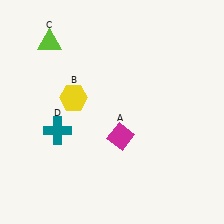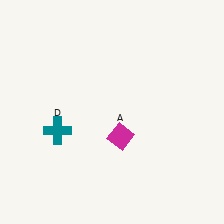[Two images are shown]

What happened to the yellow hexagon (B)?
The yellow hexagon (B) was removed in Image 2. It was in the top-left area of Image 1.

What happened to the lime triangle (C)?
The lime triangle (C) was removed in Image 2. It was in the top-left area of Image 1.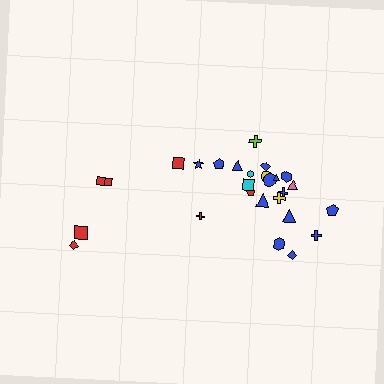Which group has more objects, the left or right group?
The right group.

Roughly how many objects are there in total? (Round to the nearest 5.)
Roughly 25 objects in total.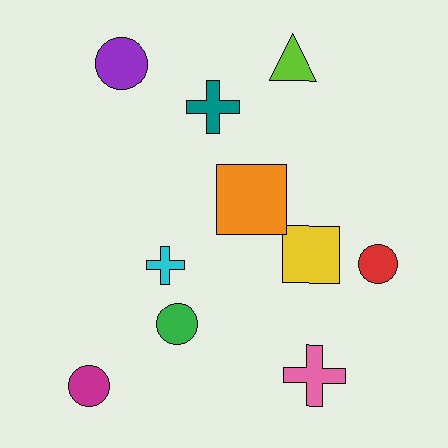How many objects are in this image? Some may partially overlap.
There are 10 objects.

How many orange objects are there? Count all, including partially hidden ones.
There is 1 orange object.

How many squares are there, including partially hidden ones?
There are 2 squares.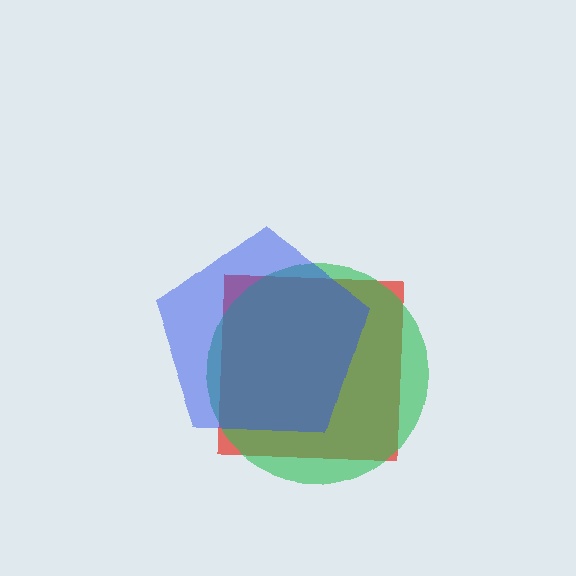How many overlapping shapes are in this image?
There are 3 overlapping shapes in the image.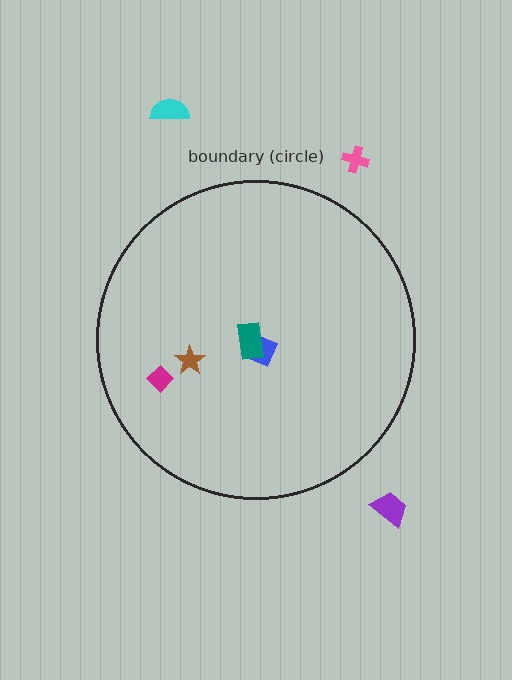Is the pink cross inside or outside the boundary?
Outside.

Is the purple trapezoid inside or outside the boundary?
Outside.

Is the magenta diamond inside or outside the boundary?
Inside.